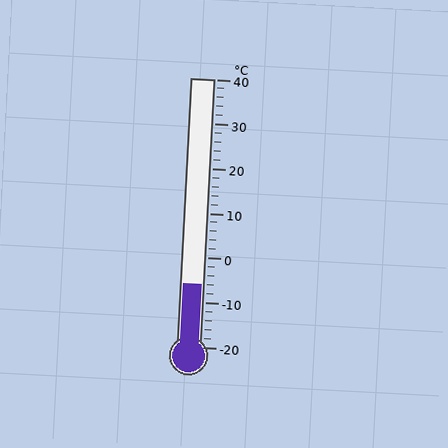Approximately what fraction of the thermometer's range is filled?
The thermometer is filled to approximately 25% of its range.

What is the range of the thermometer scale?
The thermometer scale ranges from -20°C to 40°C.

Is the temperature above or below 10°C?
The temperature is below 10°C.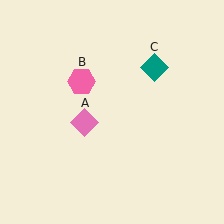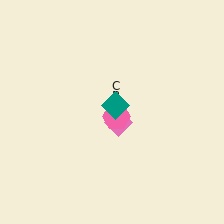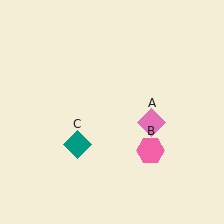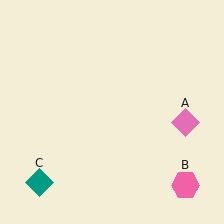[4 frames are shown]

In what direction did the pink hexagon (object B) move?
The pink hexagon (object B) moved down and to the right.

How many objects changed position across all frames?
3 objects changed position: pink diamond (object A), pink hexagon (object B), teal diamond (object C).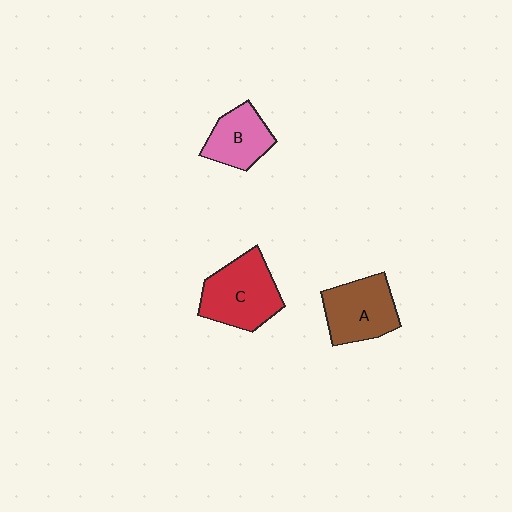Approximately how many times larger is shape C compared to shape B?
Approximately 1.5 times.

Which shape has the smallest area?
Shape B (pink).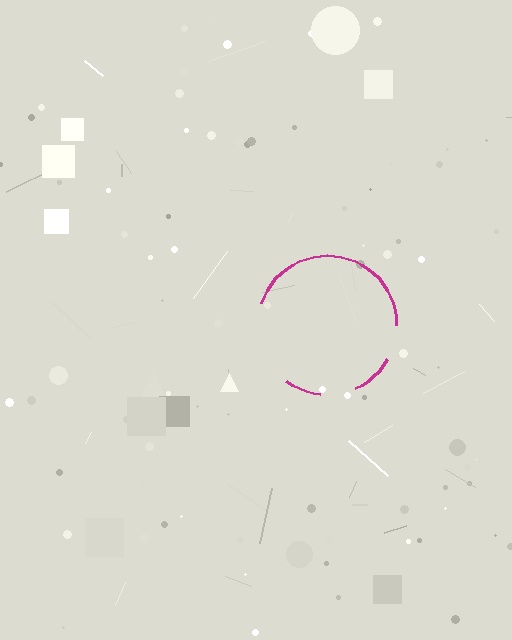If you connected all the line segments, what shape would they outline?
They would outline a circle.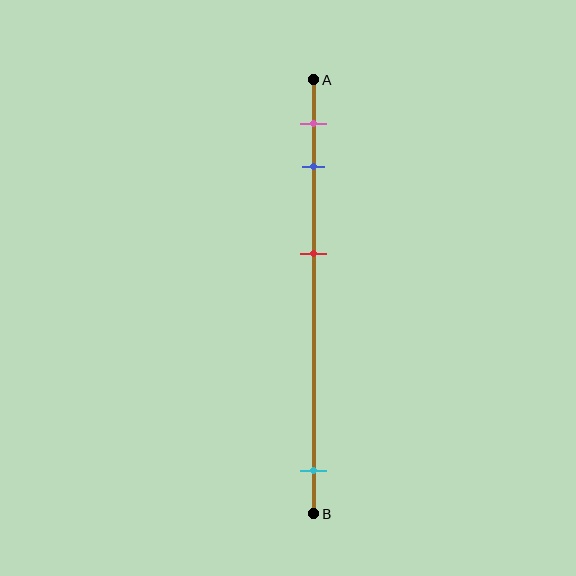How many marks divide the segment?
There are 4 marks dividing the segment.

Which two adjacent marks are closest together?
The pink and blue marks are the closest adjacent pair.